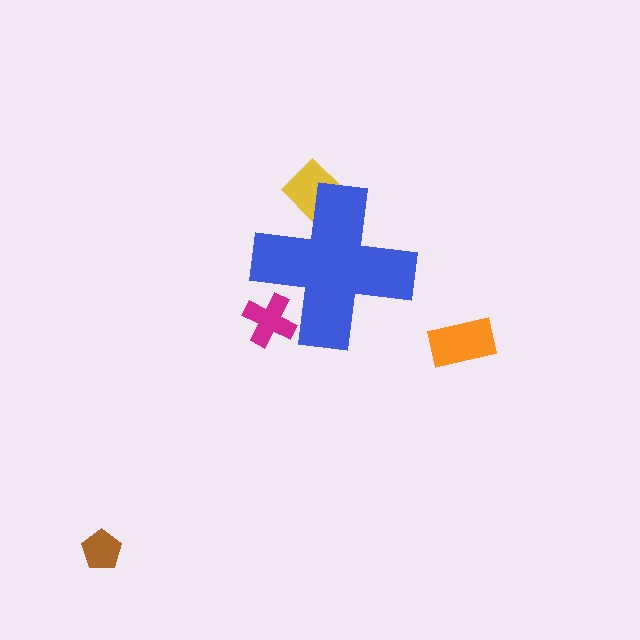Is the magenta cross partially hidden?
Yes, the magenta cross is partially hidden behind the blue cross.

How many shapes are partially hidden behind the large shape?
2 shapes are partially hidden.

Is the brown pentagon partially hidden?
No, the brown pentagon is fully visible.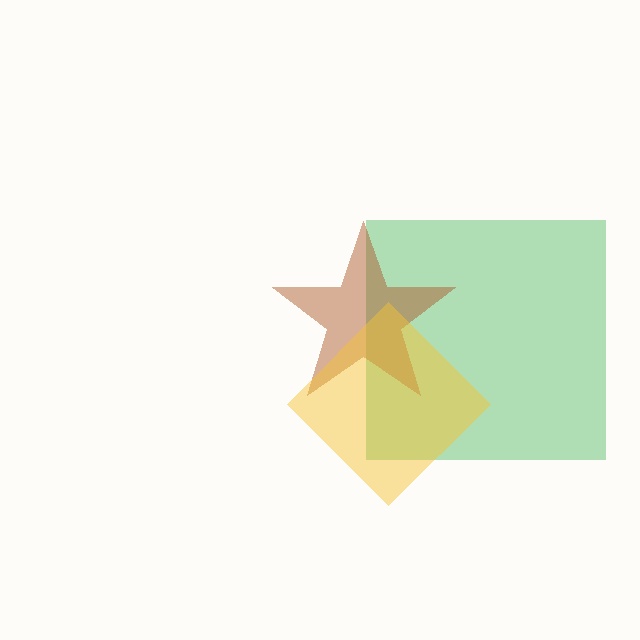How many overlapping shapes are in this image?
There are 3 overlapping shapes in the image.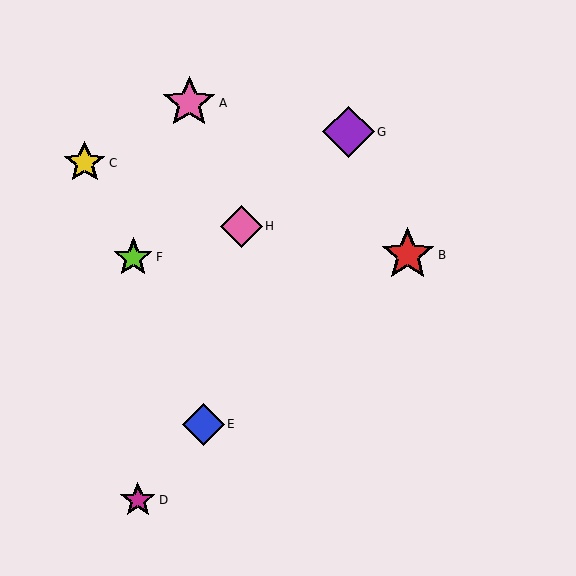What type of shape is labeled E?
Shape E is a blue diamond.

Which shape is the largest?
The red star (labeled B) is the largest.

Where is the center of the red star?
The center of the red star is at (408, 255).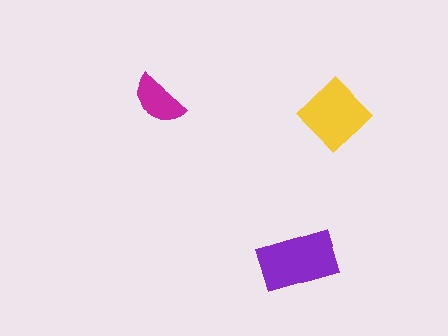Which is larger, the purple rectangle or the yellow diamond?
The purple rectangle.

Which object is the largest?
The purple rectangle.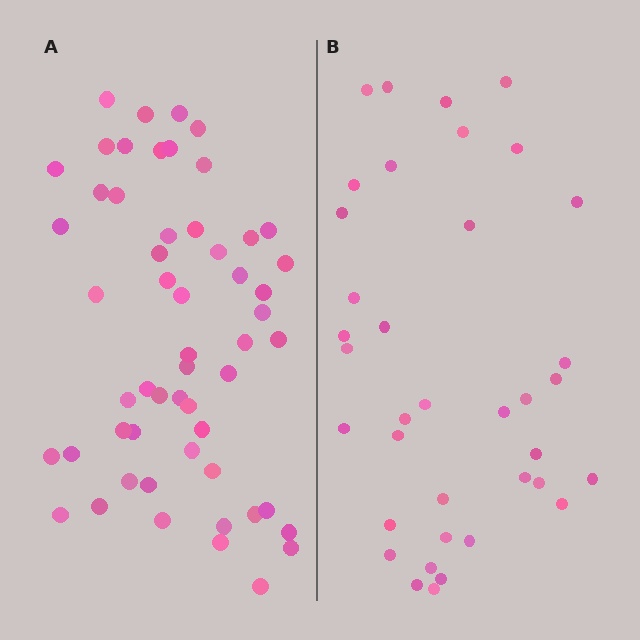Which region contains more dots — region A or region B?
Region A (the left region) has more dots.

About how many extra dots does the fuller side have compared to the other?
Region A has approximately 20 more dots than region B.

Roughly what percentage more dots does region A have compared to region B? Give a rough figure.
About 50% more.